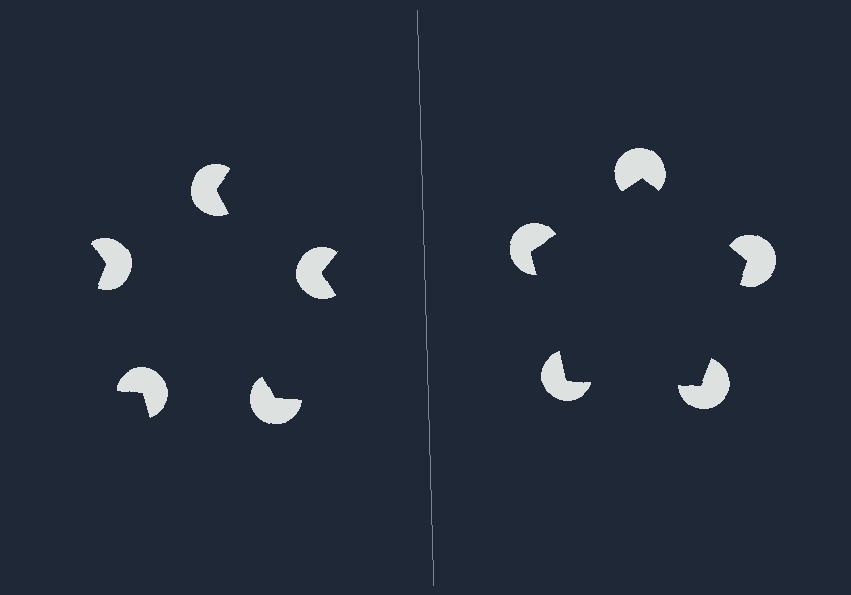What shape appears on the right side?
An illusory pentagon.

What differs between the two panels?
The pac-man discs are positioned identically on both sides; only the wedge orientations differ. On the right they align to a pentagon; on the left they are misaligned.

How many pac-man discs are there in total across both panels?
10 — 5 on each side.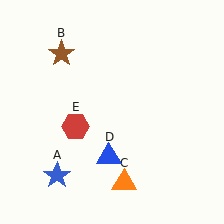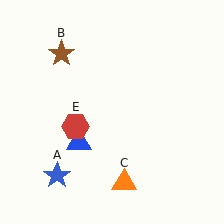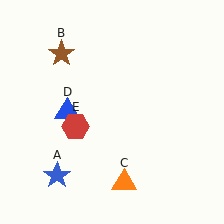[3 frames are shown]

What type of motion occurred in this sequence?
The blue triangle (object D) rotated clockwise around the center of the scene.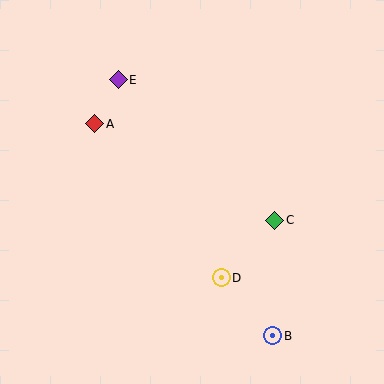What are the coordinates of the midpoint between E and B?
The midpoint between E and B is at (195, 208).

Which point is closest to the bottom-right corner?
Point B is closest to the bottom-right corner.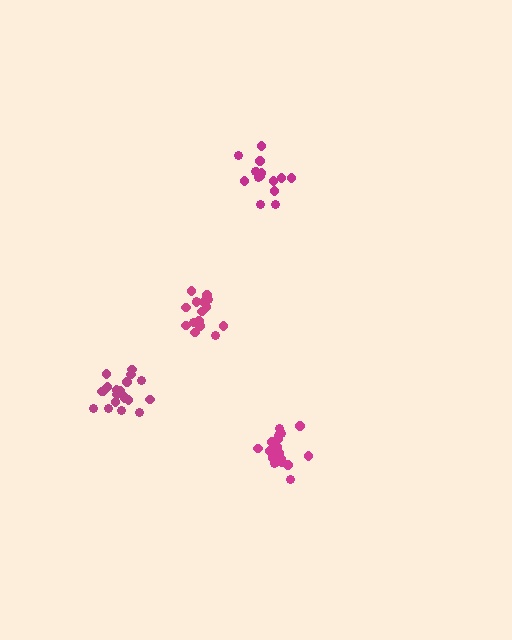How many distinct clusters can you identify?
There are 4 distinct clusters.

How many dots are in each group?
Group 1: 21 dots, Group 2: 16 dots, Group 3: 21 dots, Group 4: 16 dots (74 total).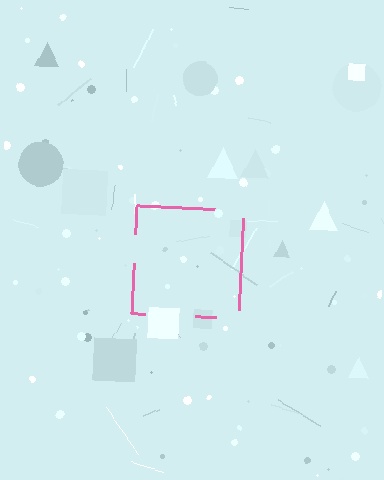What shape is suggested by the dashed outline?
The dashed outline suggests a square.